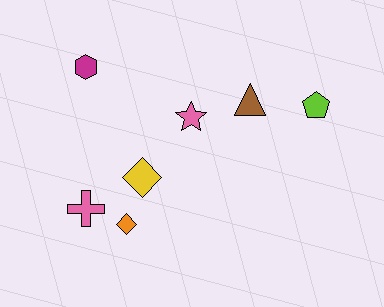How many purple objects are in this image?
There are no purple objects.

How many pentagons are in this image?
There is 1 pentagon.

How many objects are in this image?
There are 7 objects.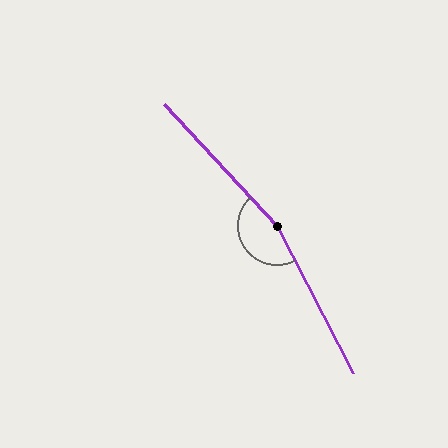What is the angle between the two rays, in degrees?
Approximately 165 degrees.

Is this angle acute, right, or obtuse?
It is obtuse.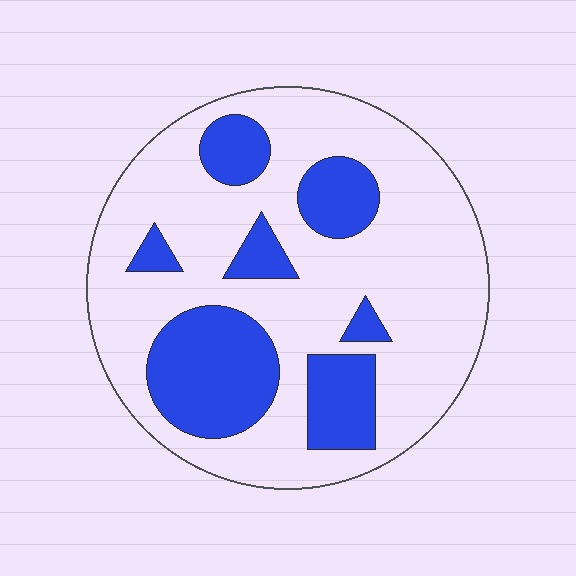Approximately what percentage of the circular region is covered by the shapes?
Approximately 30%.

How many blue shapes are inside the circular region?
7.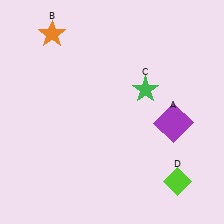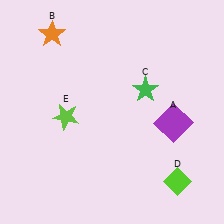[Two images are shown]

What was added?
A lime star (E) was added in Image 2.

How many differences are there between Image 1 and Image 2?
There is 1 difference between the two images.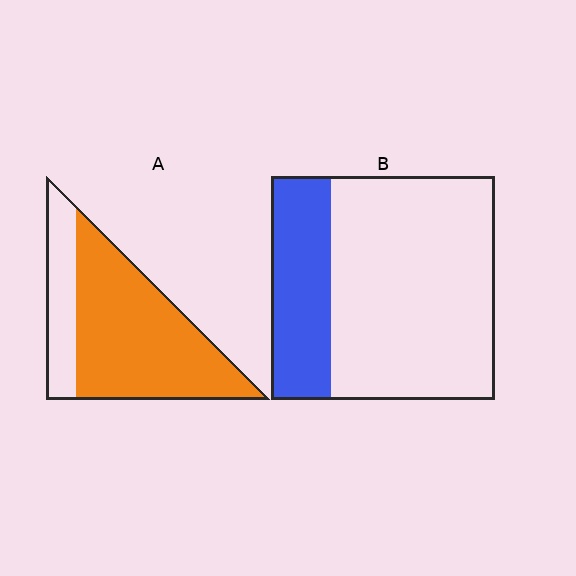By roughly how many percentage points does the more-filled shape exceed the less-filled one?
By roughly 50 percentage points (A over B).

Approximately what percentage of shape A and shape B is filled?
A is approximately 75% and B is approximately 25%.